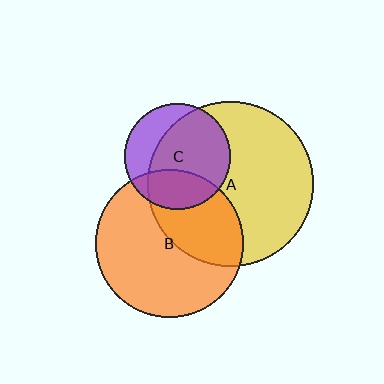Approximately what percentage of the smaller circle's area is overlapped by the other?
Approximately 40%.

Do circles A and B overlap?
Yes.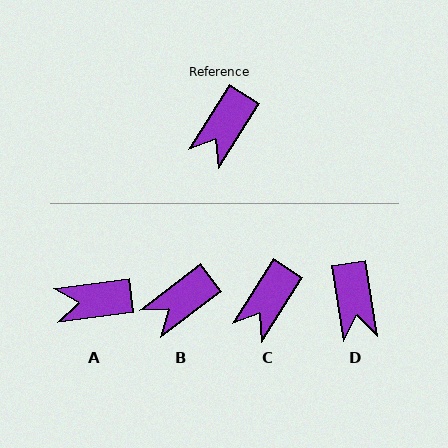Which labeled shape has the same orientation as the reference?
C.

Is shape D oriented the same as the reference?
No, it is off by about 41 degrees.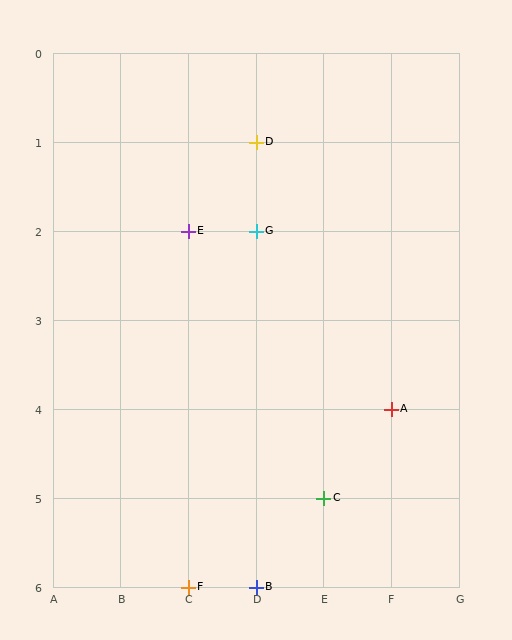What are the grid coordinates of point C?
Point C is at grid coordinates (E, 5).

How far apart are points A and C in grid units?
Points A and C are 1 column and 1 row apart (about 1.4 grid units diagonally).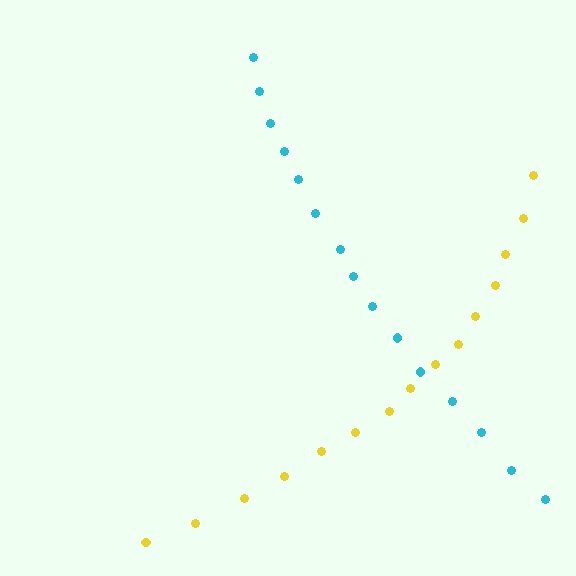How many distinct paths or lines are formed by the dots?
There are 2 distinct paths.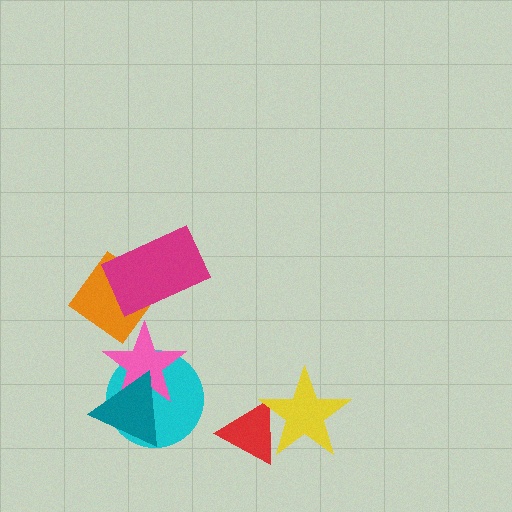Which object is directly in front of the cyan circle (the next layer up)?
The pink star is directly in front of the cyan circle.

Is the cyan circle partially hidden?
Yes, it is partially covered by another shape.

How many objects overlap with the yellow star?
1 object overlaps with the yellow star.